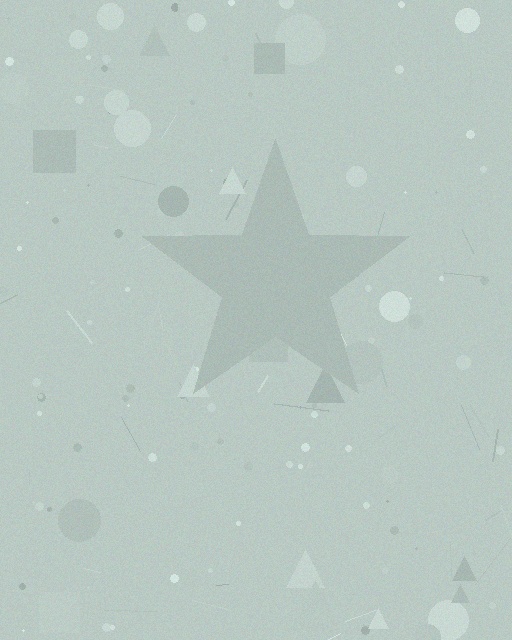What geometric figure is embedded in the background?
A star is embedded in the background.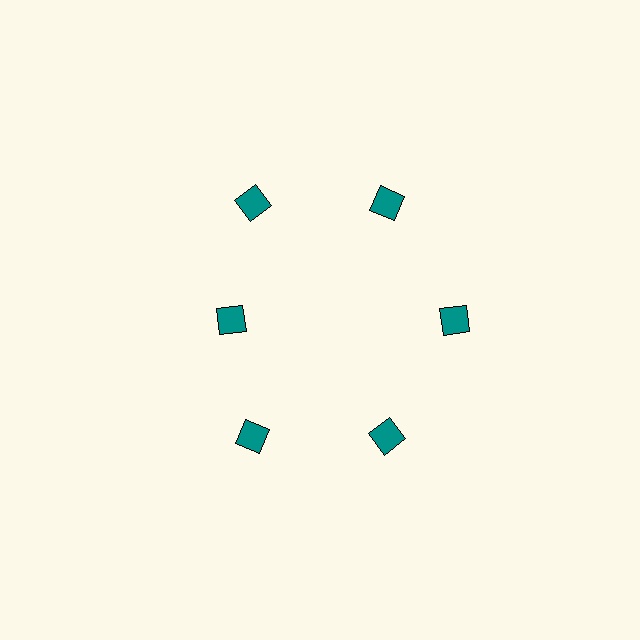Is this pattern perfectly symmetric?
No. The 6 teal diamonds are arranged in a ring, but one element near the 9 o'clock position is pulled inward toward the center, breaking the 6-fold rotational symmetry.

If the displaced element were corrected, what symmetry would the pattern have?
It would have 6-fold rotational symmetry — the pattern would map onto itself every 60 degrees.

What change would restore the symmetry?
The symmetry would be restored by moving it outward, back onto the ring so that all 6 diamonds sit at equal angles and equal distance from the center.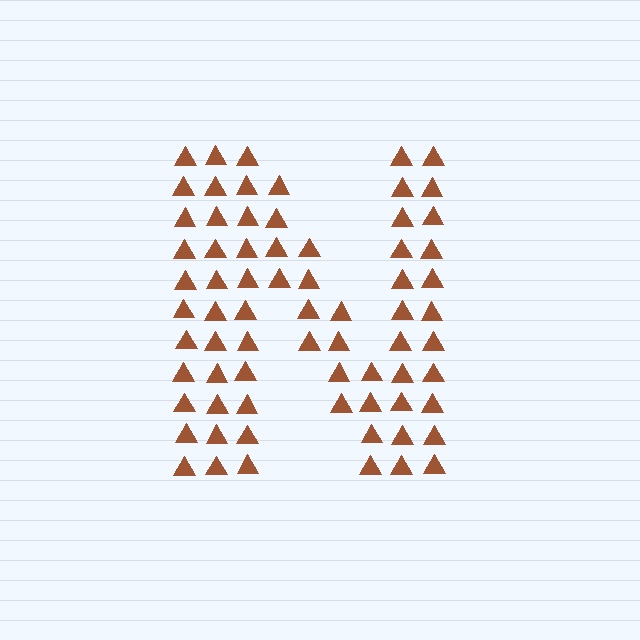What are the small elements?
The small elements are triangles.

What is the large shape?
The large shape is the letter N.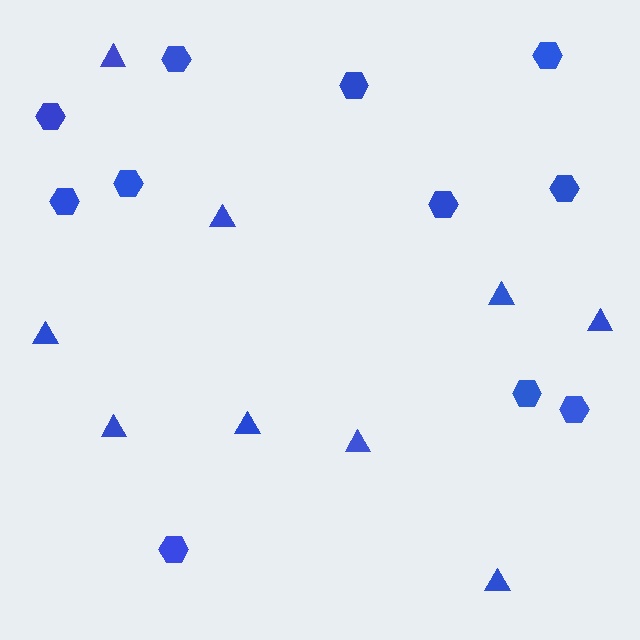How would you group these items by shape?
There are 2 groups: one group of triangles (9) and one group of hexagons (11).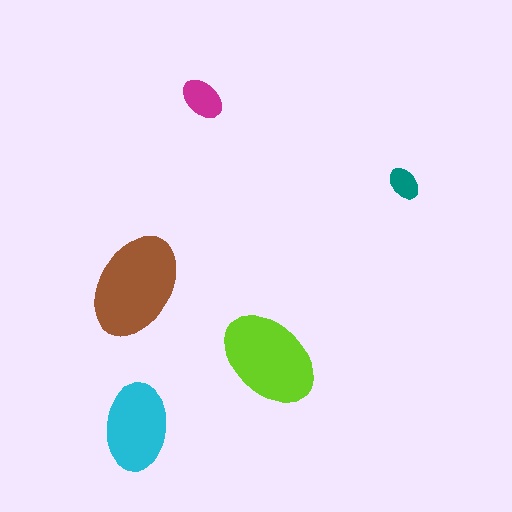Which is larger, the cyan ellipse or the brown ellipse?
The brown one.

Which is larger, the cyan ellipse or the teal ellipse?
The cyan one.